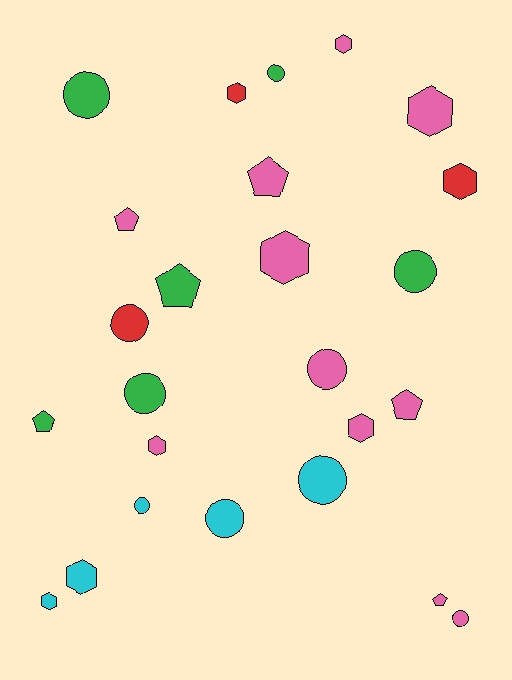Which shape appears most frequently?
Circle, with 10 objects.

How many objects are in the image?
There are 25 objects.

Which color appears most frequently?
Pink, with 11 objects.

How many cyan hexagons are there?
There are 2 cyan hexagons.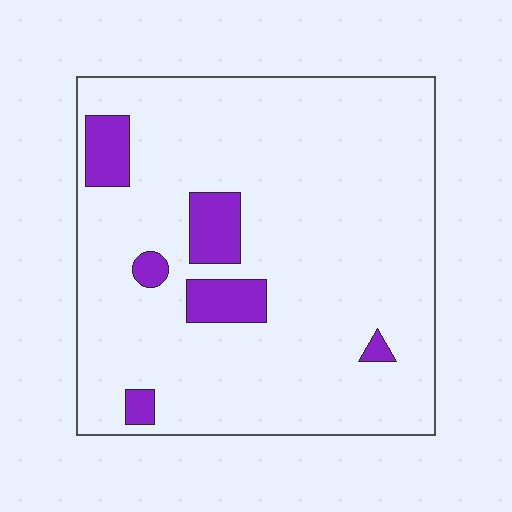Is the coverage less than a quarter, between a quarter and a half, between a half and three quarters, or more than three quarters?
Less than a quarter.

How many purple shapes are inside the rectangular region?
6.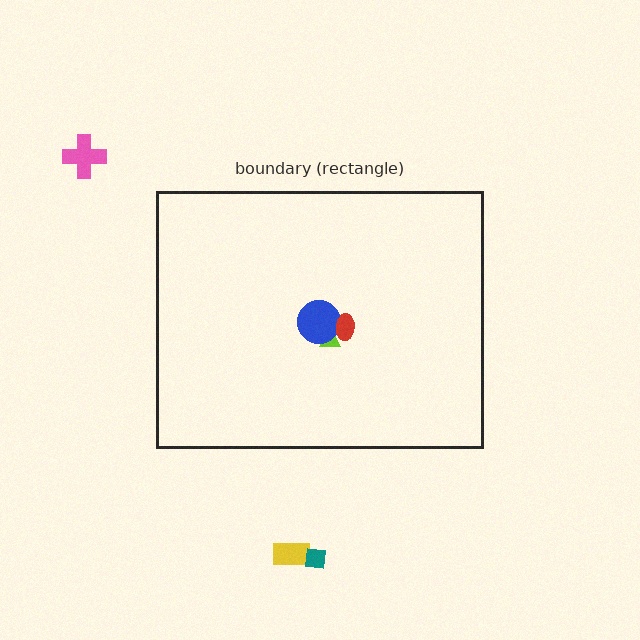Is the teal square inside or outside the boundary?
Outside.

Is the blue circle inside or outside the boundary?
Inside.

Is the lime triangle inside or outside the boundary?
Inside.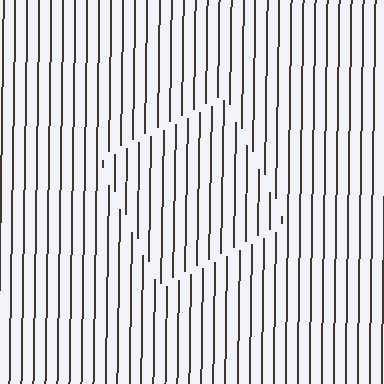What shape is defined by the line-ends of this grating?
An illusory square. The interior of the shape contains the same grating, shifted by half a period — the contour is defined by the phase discontinuity where line-ends from the inner and outer gratings abut.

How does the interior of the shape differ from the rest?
The interior of the shape contains the same grating, shifted by half a period — the contour is defined by the phase discontinuity where line-ends from the inner and outer gratings abut.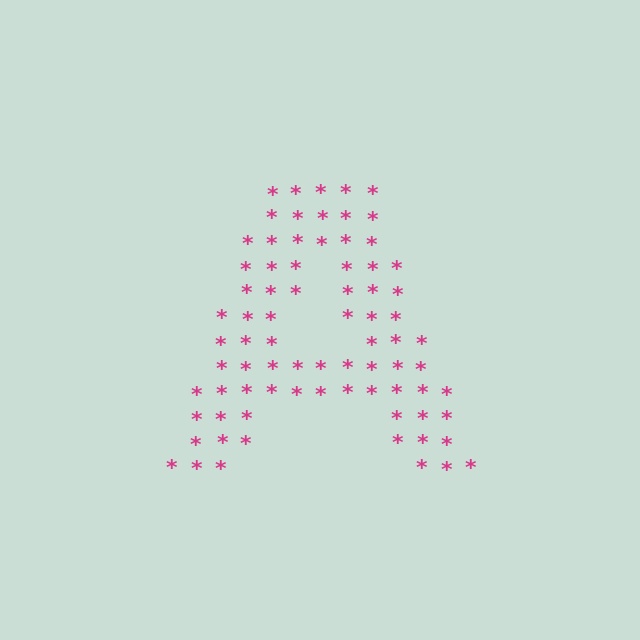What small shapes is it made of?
It is made of small asterisks.